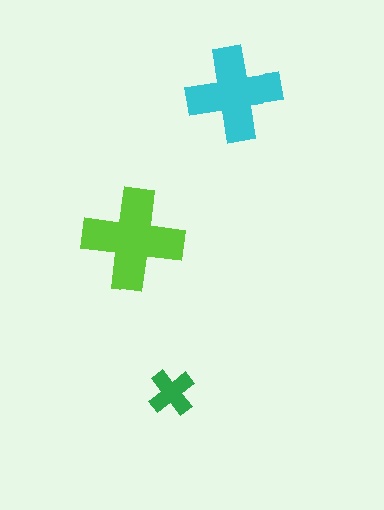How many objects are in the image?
There are 3 objects in the image.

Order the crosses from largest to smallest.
the lime one, the cyan one, the green one.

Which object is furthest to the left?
The lime cross is leftmost.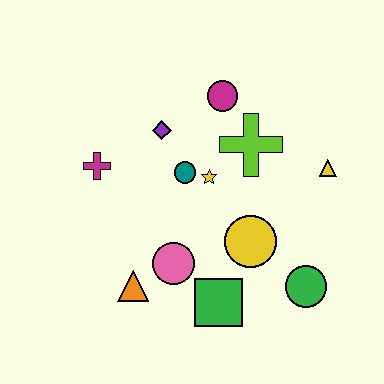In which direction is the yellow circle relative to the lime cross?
The yellow circle is below the lime cross.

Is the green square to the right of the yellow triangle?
No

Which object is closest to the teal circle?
The yellow star is closest to the teal circle.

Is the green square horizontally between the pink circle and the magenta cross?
No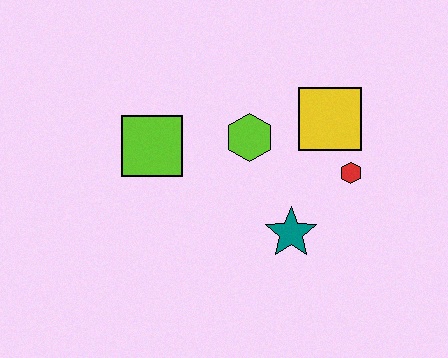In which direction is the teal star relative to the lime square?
The teal star is to the right of the lime square.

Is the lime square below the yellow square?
Yes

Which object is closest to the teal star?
The red hexagon is closest to the teal star.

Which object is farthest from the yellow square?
The lime square is farthest from the yellow square.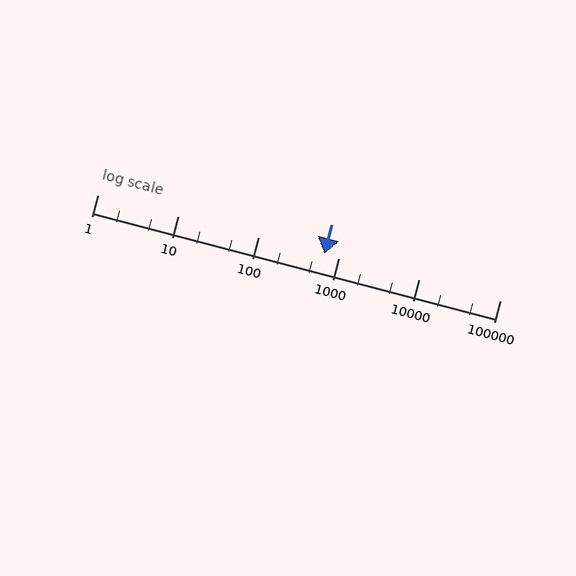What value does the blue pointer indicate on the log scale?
The pointer indicates approximately 650.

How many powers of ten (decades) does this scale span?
The scale spans 5 decades, from 1 to 100000.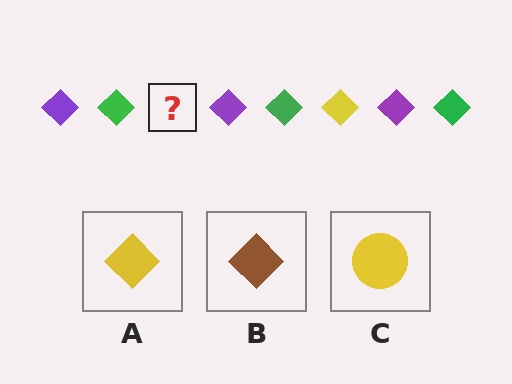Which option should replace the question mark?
Option A.